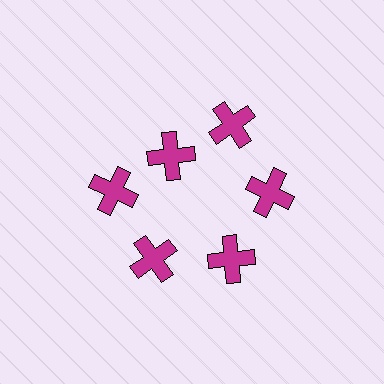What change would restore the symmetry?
The symmetry would be restored by moving it outward, back onto the ring so that all 6 crosses sit at equal angles and equal distance from the center.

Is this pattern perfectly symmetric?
No. The 6 magenta crosses are arranged in a ring, but one element near the 11 o'clock position is pulled inward toward the center, breaking the 6-fold rotational symmetry.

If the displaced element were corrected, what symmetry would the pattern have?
It would have 6-fold rotational symmetry — the pattern would map onto itself every 60 degrees.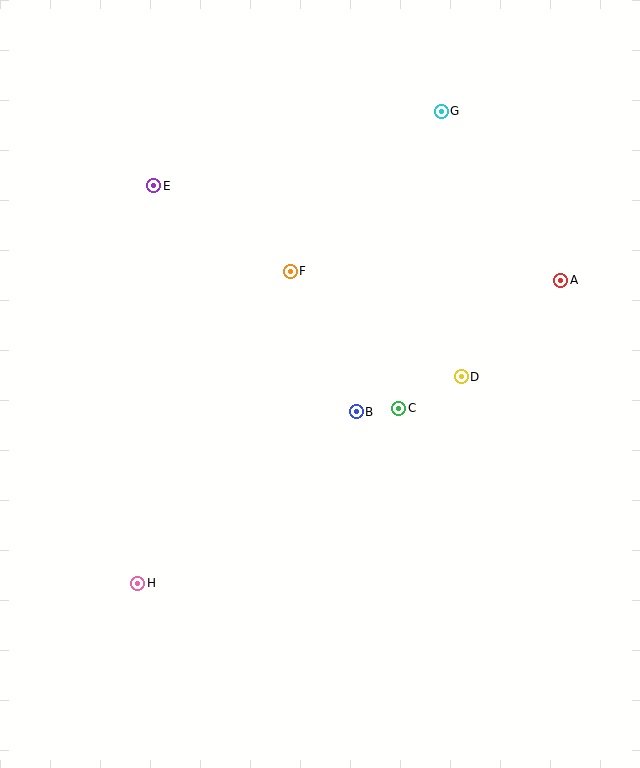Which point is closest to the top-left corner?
Point E is closest to the top-left corner.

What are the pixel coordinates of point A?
Point A is at (561, 280).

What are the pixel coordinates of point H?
Point H is at (138, 583).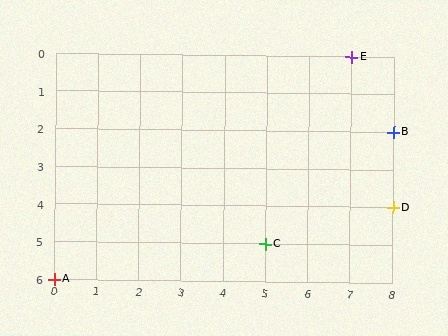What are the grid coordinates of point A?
Point A is at grid coordinates (0, 6).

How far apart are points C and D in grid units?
Points C and D are 3 columns and 1 row apart (about 3.2 grid units diagonally).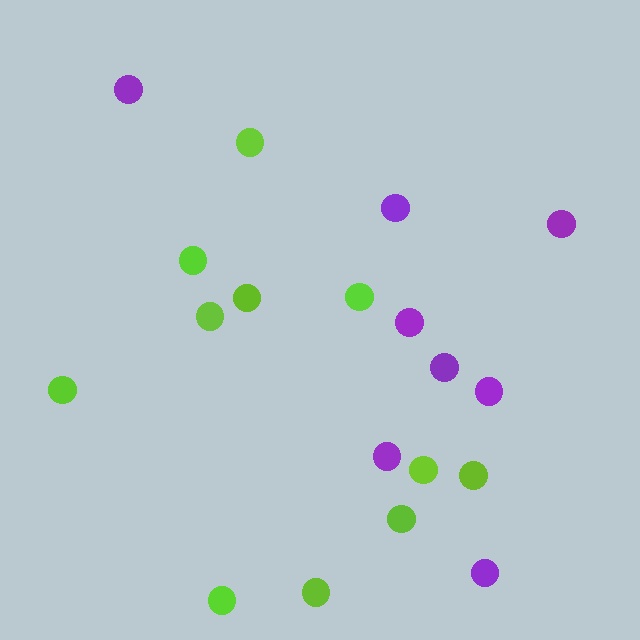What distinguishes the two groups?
There are 2 groups: one group of purple circles (8) and one group of lime circles (11).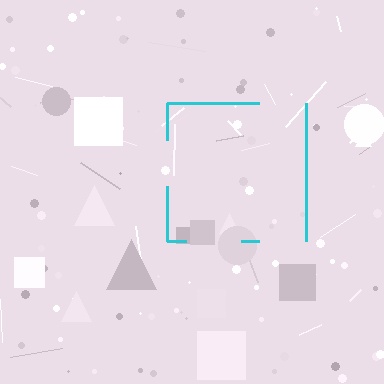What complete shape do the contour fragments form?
The contour fragments form a square.